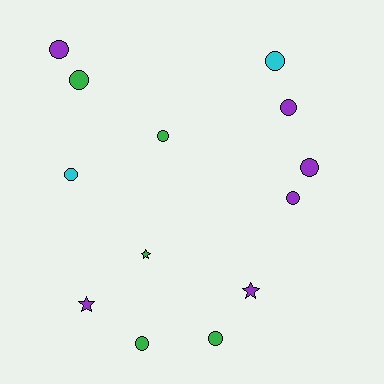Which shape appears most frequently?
Circle, with 10 objects.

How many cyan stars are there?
There are no cyan stars.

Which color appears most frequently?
Purple, with 6 objects.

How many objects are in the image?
There are 13 objects.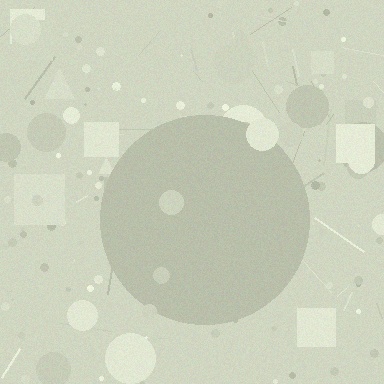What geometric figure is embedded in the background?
A circle is embedded in the background.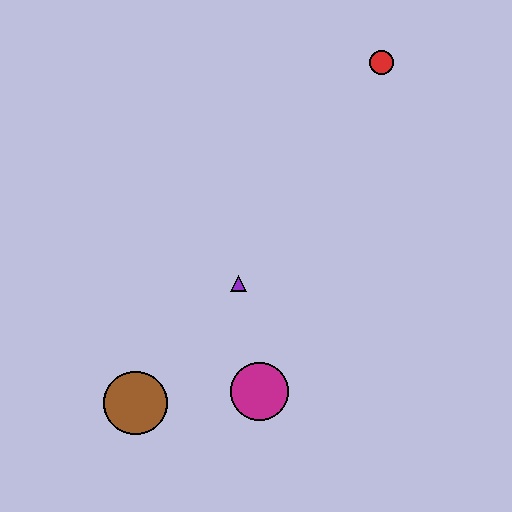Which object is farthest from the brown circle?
The red circle is farthest from the brown circle.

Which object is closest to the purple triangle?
The magenta circle is closest to the purple triangle.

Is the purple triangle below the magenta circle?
No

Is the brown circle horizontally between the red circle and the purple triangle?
No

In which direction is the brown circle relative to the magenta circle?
The brown circle is to the left of the magenta circle.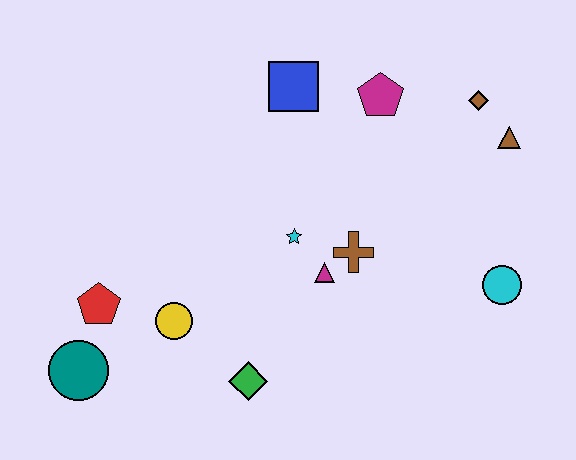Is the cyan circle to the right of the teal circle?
Yes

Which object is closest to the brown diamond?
The brown triangle is closest to the brown diamond.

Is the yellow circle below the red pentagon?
Yes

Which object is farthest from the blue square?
The teal circle is farthest from the blue square.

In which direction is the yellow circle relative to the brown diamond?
The yellow circle is to the left of the brown diamond.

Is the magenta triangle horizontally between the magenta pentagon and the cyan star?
Yes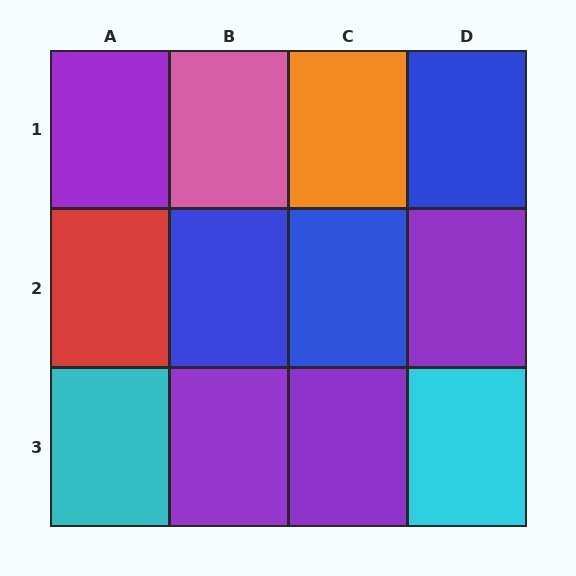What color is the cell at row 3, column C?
Purple.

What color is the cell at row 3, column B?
Purple.